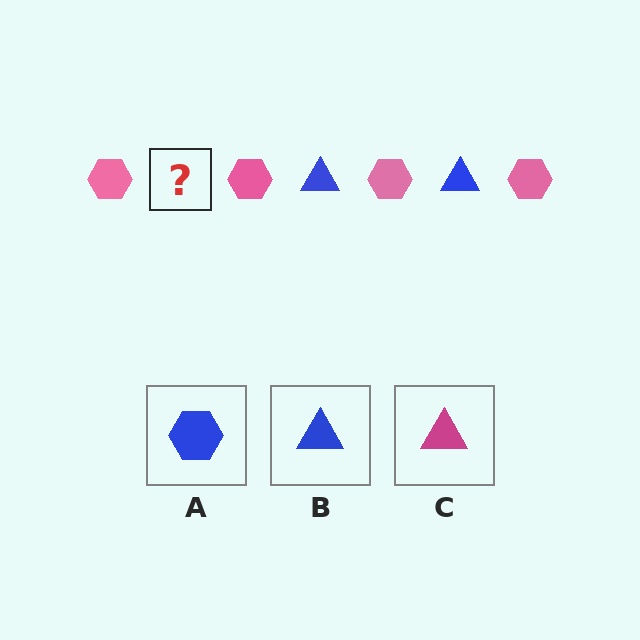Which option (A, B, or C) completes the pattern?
B.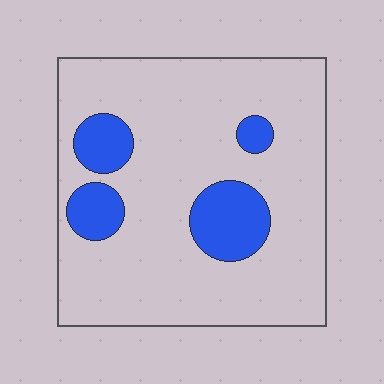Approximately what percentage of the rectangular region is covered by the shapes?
Approximately 15%.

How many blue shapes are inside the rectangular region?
4.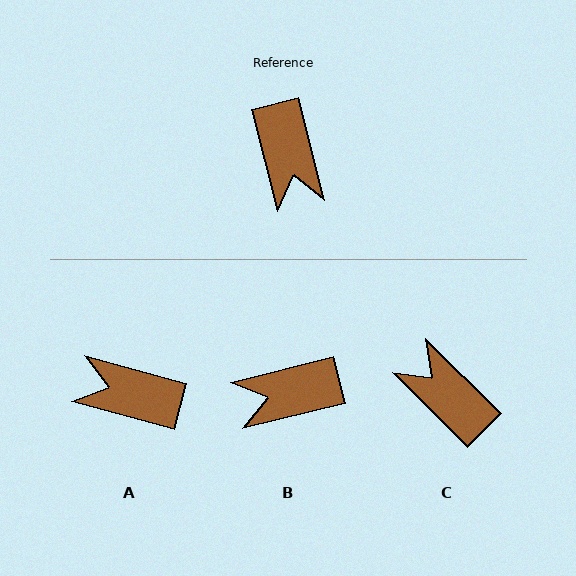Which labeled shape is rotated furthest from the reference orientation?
C, about 149 degrees away.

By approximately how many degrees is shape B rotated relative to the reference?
Approximately 90 degrees clockwise.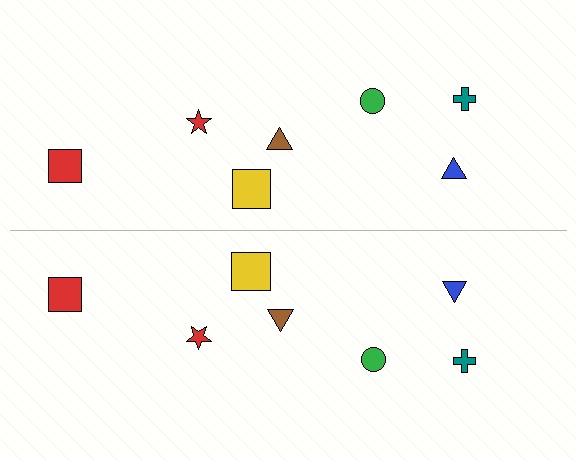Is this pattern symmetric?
Yes, this pattern has bilateral (reflection) symmetry.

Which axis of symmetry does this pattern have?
The pattern has a horizontal axis of symmetry running through the center of the image.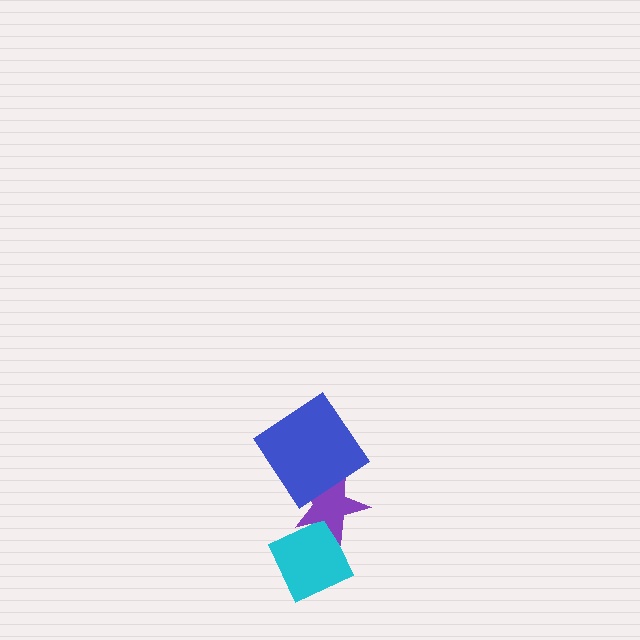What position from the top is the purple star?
The purple star is 2nd from the top.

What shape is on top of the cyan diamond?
The purple star is on top of the cyan diamond.